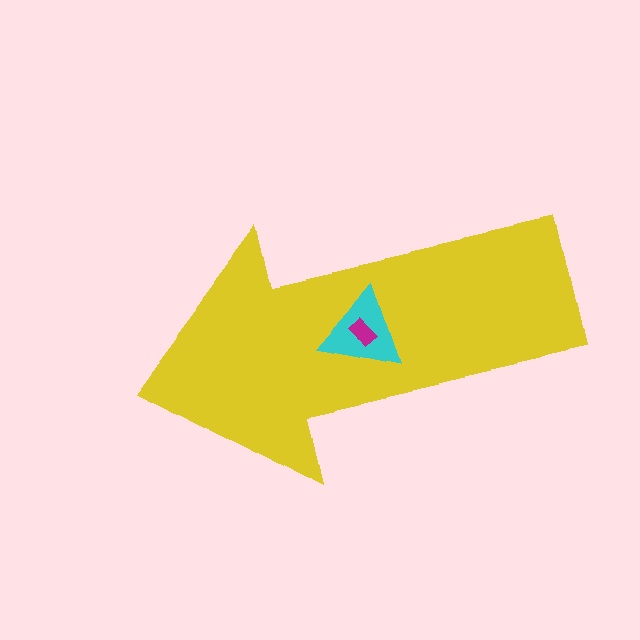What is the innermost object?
The magenta rectangle.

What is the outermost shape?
The yellow arrow.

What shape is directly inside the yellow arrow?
The cyan triangle.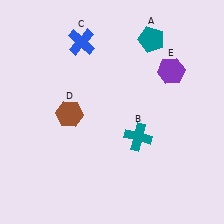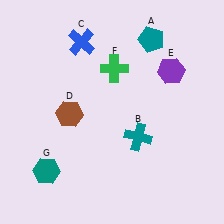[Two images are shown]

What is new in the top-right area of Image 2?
A green cross (F) was added in the top-right area of Image 2.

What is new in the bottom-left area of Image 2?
A teal hexagon (G) was added in the bottom-left area of Image 2.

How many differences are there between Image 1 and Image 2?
There are 2 differences between the two images.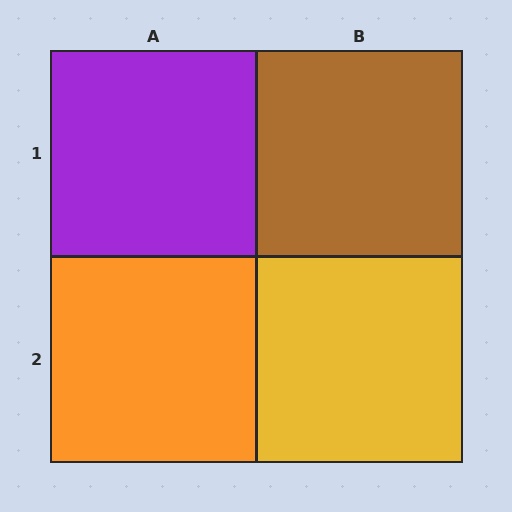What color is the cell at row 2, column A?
Orange.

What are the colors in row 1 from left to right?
Purple, brown.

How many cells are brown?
1 cell is brown.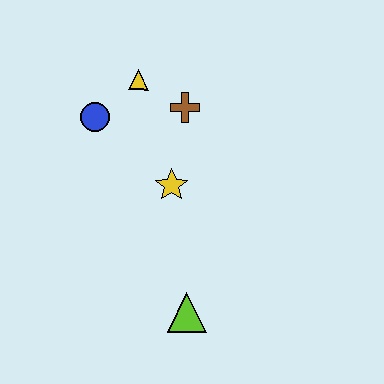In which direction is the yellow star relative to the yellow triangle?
The yellow star is below the yellow triangle.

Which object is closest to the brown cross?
The yellow triangle is closest to the brown cross.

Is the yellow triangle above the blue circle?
Yes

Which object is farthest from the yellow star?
The lime triangle is farthest from the yellow star.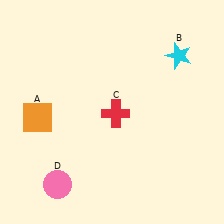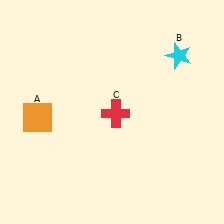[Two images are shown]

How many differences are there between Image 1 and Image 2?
There is 1 difference between the two images.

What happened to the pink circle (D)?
The pink circle (D) was removed in Image 2. It was in the bottom-left area of Image 1.